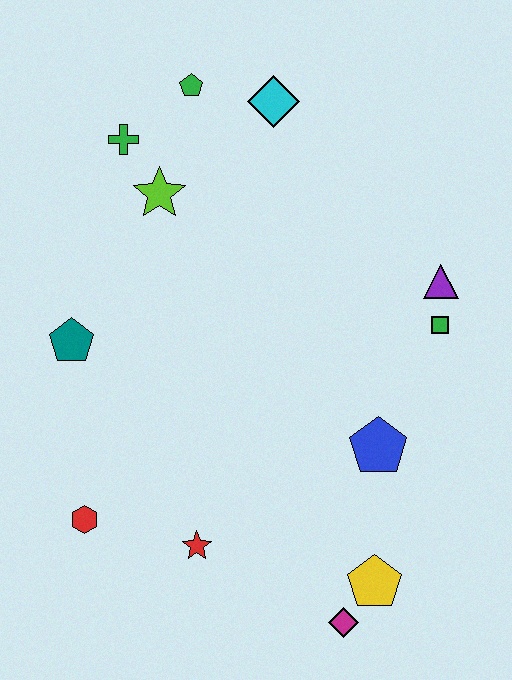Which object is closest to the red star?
The red hexagon is closest to the red star.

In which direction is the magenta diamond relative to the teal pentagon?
The magenta diamond is below the teal pentagon.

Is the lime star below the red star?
No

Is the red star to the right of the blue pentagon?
No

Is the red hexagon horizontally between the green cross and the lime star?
No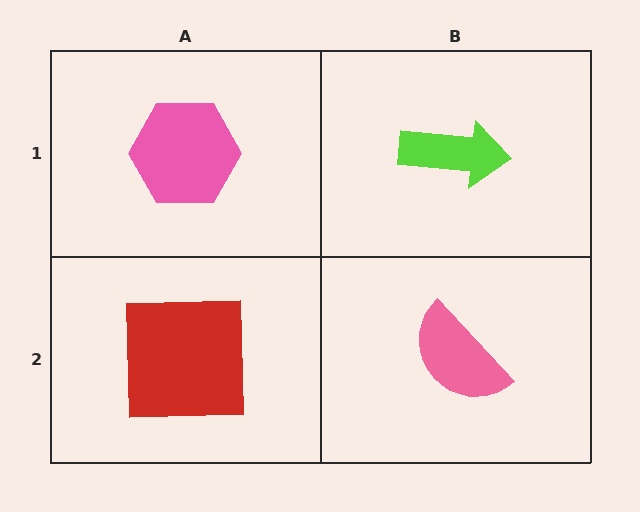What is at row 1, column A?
A pink hexagon.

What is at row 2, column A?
A red square.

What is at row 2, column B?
A pink semicircle.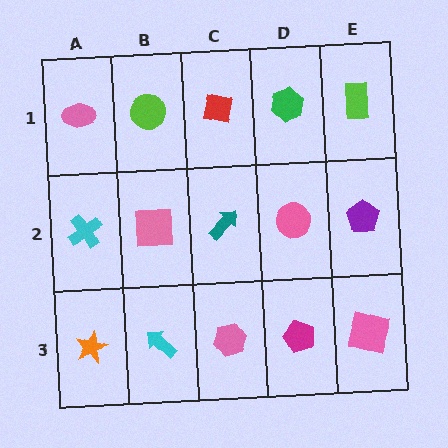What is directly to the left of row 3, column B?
An orange star.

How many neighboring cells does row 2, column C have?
4.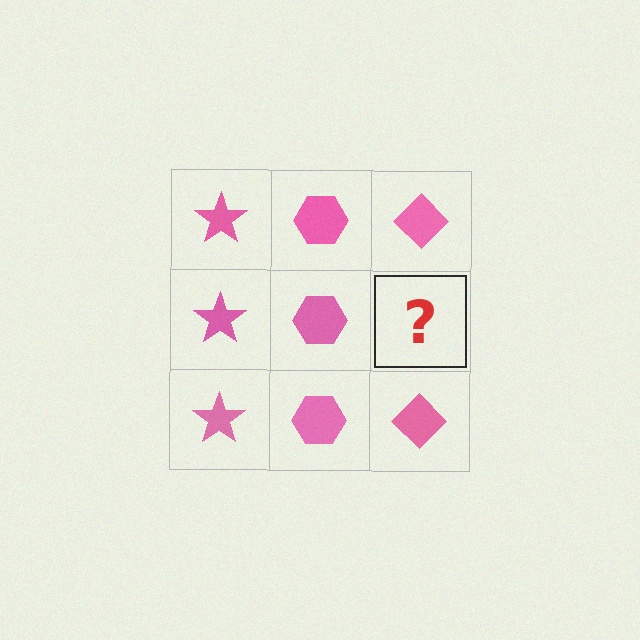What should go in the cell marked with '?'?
The missing cell should contain a pink diamond.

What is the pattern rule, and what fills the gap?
The rule is that each column has a consistent shape. The gap should be filled with a pink diamond.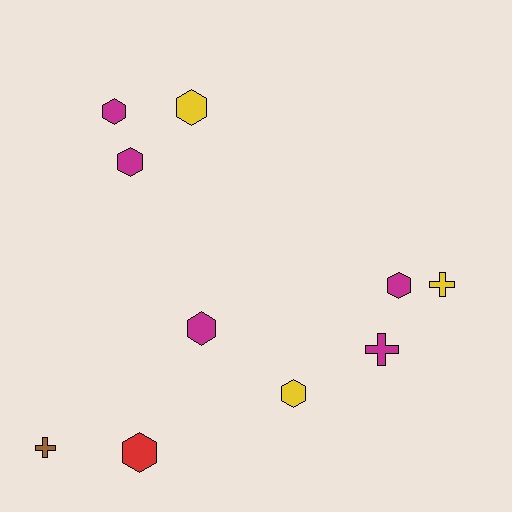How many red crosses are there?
There are no red crosses.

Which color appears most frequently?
Magenta, with 5 objects.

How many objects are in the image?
There are 10 objects.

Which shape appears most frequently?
Hexagon, with 7 objects.